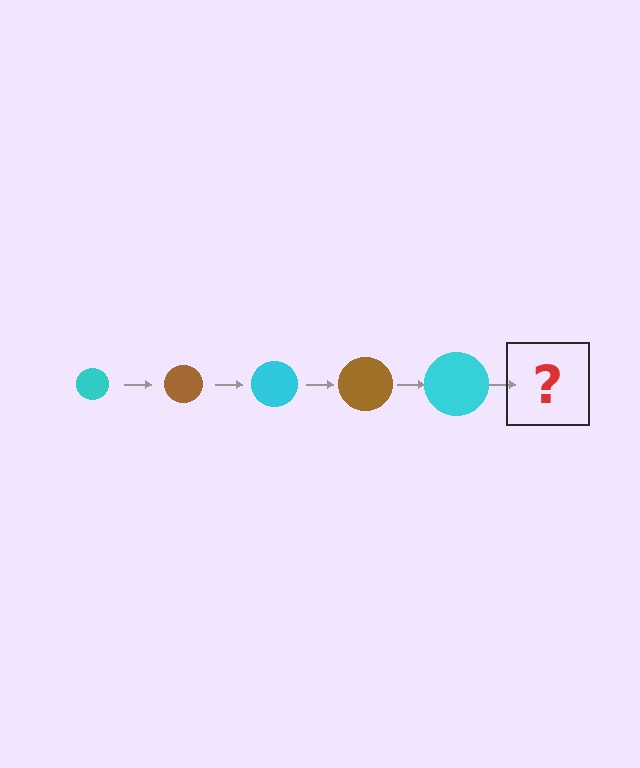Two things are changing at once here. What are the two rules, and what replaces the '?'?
The two rules are that the circle grows larger each step and the color cycles through cyan and brown. The '?' should be a brown circle, larger than the previous one.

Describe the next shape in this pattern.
It should be a brown circle, larger than the previous one.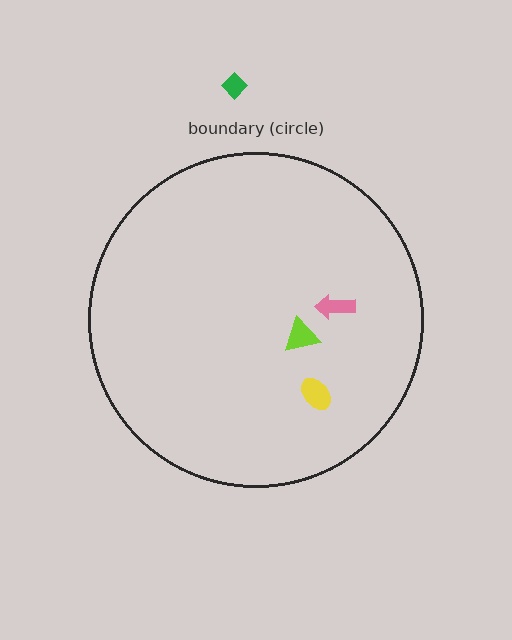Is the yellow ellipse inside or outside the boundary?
Inside.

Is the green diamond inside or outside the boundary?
Outside.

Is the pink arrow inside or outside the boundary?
Inside.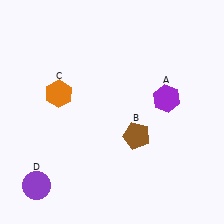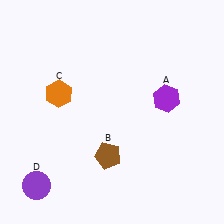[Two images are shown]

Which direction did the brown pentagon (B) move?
The brown pentagon (B) moved left.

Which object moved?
The brown pentagon (B) moved left.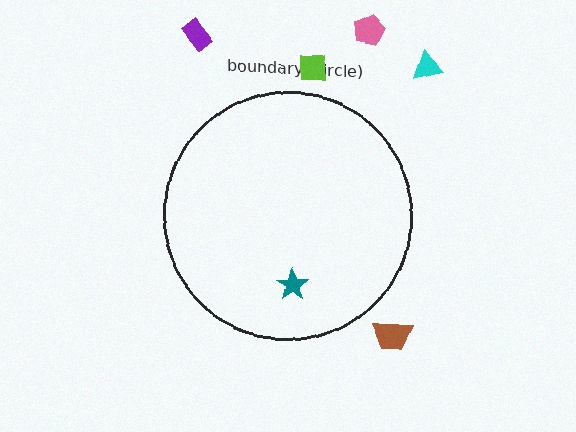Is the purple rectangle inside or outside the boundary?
Outside.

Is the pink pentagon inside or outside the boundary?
Outside.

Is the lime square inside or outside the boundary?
Outside.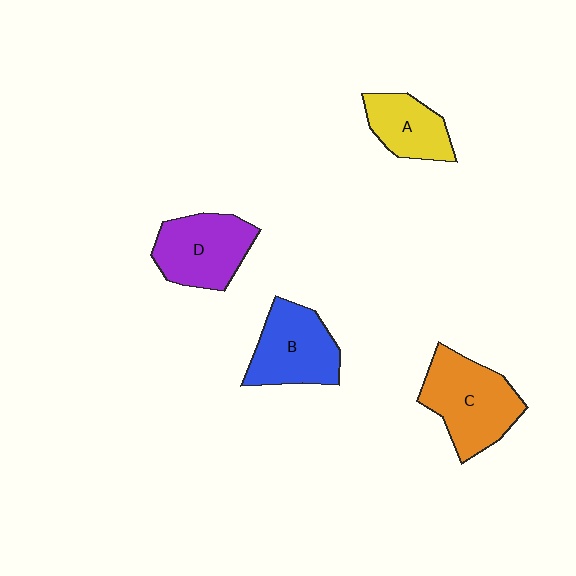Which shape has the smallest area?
Shape A (yellow).